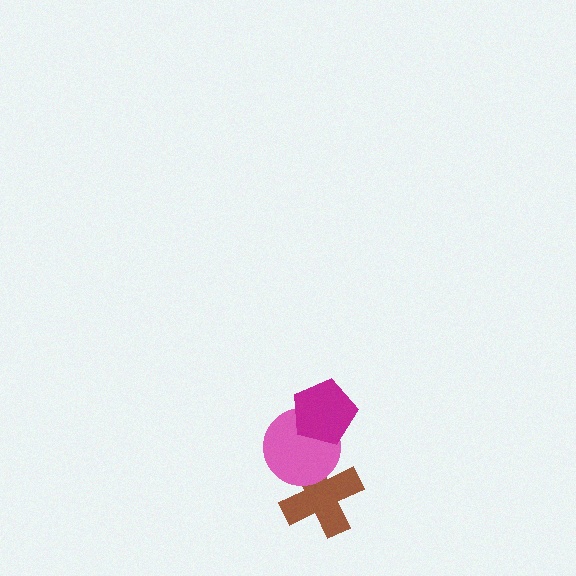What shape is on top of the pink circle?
The magenta pentagon is on top of the pink circle.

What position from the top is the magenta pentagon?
The magenta pentagon is 1st from the top.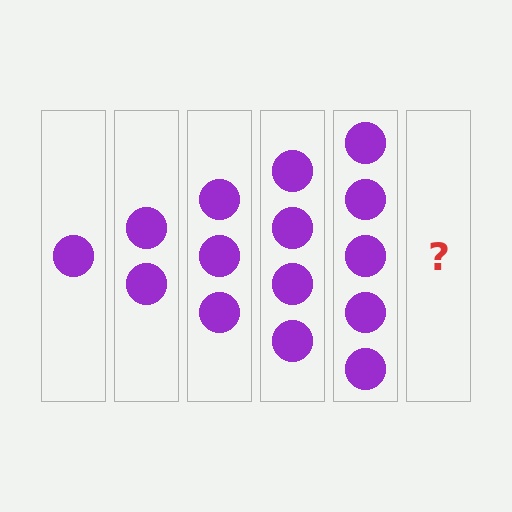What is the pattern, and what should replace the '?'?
The pattern is that each step adds one more circle. The '?' should be 6 circles.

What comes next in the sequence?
The next element should be 6 circles.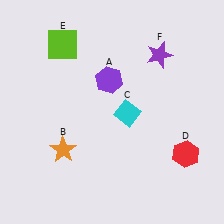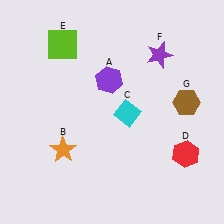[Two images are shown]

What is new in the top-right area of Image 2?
A brown hexagon (G) was added in the top-right area of Image 2.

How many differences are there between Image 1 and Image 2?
There is 1 difference between the two images.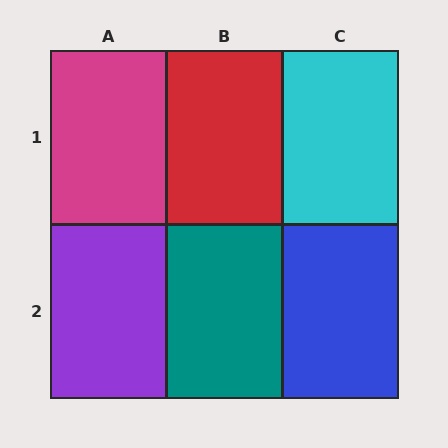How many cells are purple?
1 cell is purple.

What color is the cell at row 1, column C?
Cyan.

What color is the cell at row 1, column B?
Red.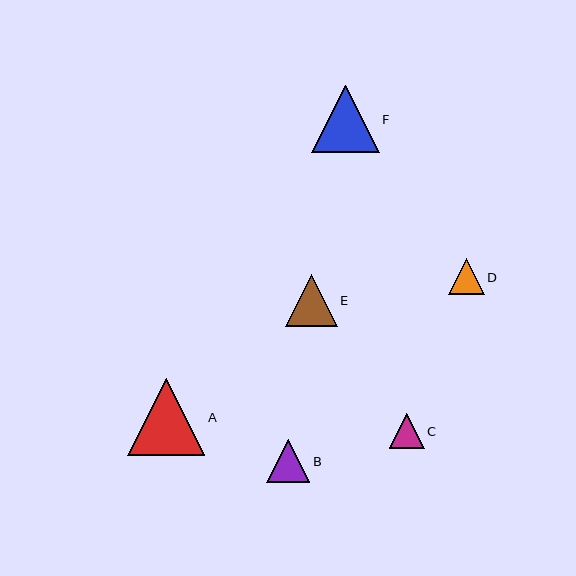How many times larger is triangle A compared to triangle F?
Triangle A is approximately 1.1 times the size of triangle F.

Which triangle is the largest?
Triangle A is the largest with a size of approximately 77 pixels.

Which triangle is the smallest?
Triangle C is the smallest with a size of approximately 35 pixels.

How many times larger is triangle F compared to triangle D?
Triangle F is approximately 1.9 times the size of triangle D.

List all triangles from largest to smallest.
From largest to smallest: A, F, E, B, D, C.